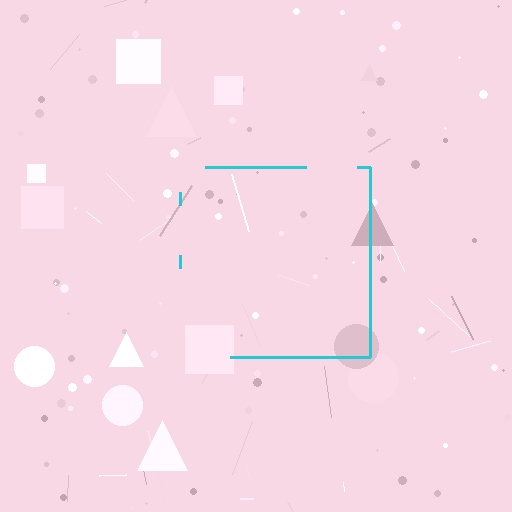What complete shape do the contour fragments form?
The contour fragments form a square.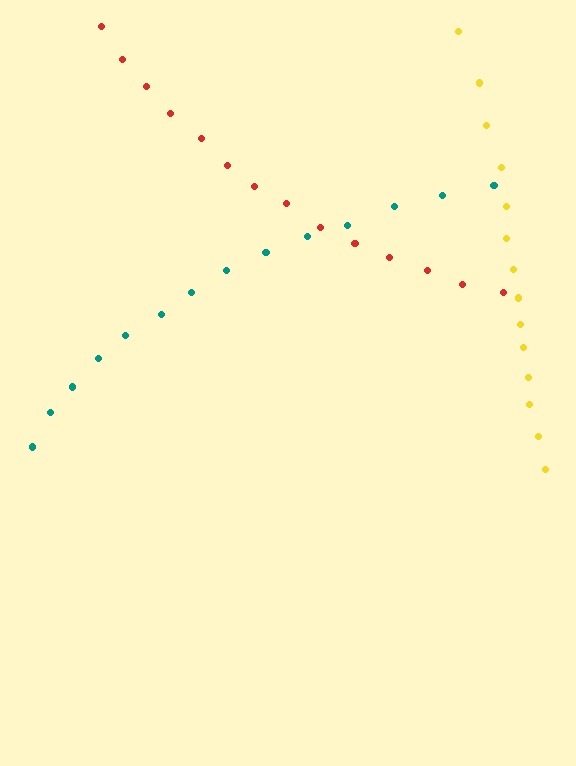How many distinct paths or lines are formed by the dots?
There are 3 distinct paths.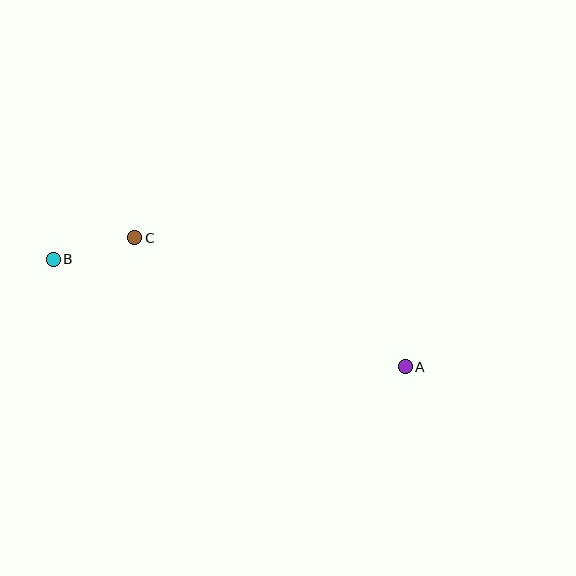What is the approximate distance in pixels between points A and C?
The distance between A and C is approximately 299 pixels.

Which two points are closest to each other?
Points B and C are closest to each other.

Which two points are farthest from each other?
Points A and B are farthest from each other.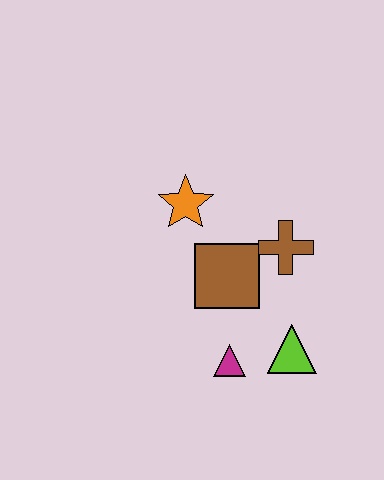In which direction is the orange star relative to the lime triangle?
The orange star is above the lime triangle.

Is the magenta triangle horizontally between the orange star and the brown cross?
Yes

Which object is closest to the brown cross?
The brown square is closest to the brown cross.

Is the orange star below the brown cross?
No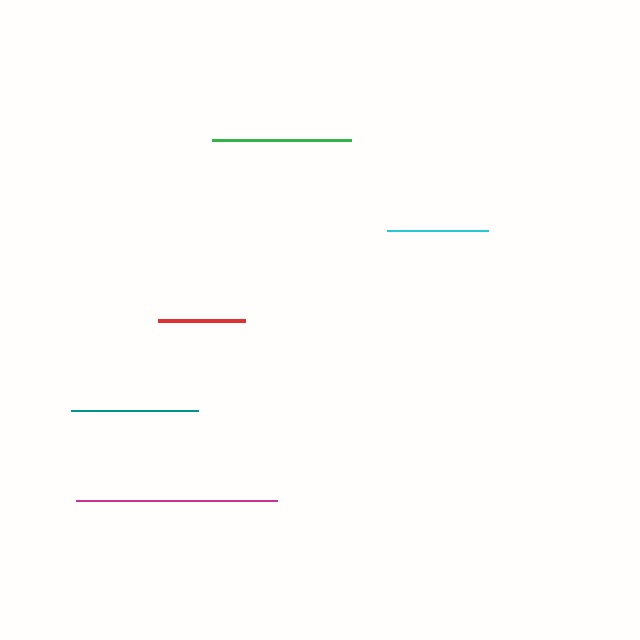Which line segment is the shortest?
The red line is the shortest at approximately 87 pixels.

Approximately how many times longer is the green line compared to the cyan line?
The green line is approximately 1.4 times the length of the cyan line.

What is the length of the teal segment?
The teal segment is approximately 127 pixels long.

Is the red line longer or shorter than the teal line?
The teal line is longer than the red line.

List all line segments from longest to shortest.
From longest to shortest: magenta, green, teal, cyan, red.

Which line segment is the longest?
The magenta line is the longest at approximately 200 pixels.